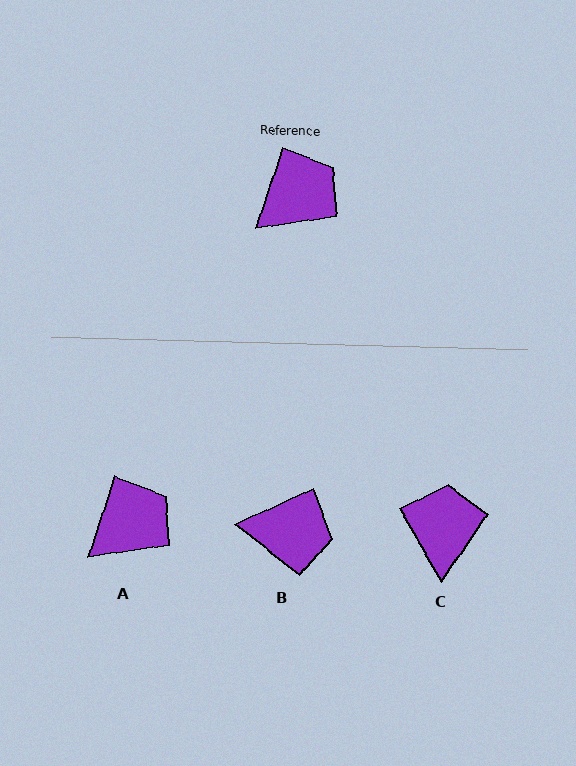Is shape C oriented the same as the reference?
No, it is off by about 48 degrees.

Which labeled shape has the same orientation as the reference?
A.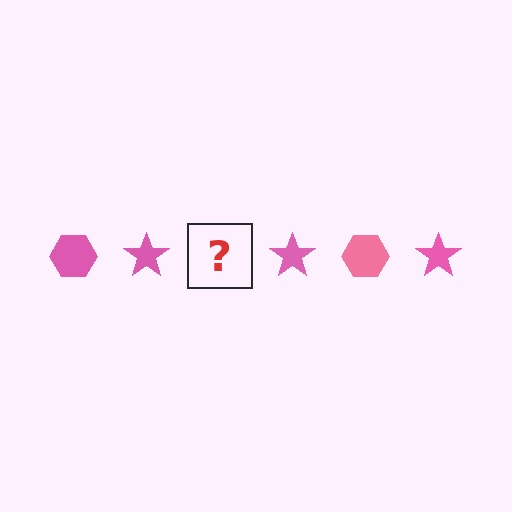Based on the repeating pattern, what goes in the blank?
The blank should be a pink hexagon.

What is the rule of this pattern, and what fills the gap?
The rule is that the pattern cycles through hexagon, star shapes in pink. The gap should be filled with a pink hexagon.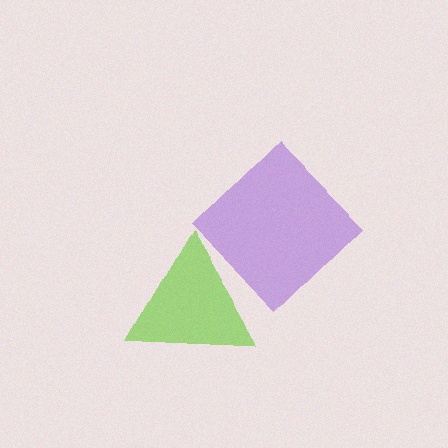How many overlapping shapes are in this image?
There are 2 overlapping shapes in the image.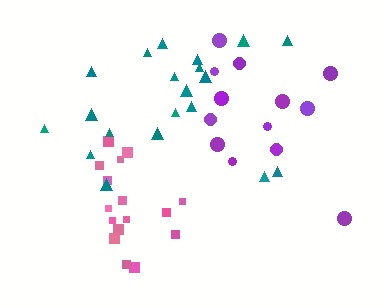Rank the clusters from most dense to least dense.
pink, teal, purple.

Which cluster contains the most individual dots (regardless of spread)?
Teal (20).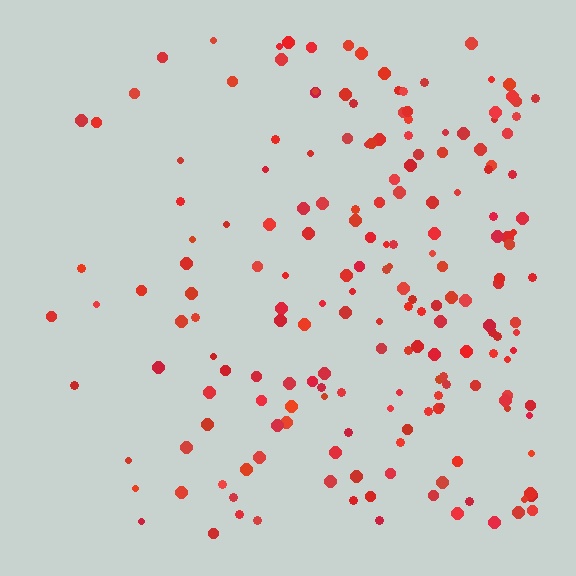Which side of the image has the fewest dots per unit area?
The left.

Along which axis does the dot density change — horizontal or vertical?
Horizontal.